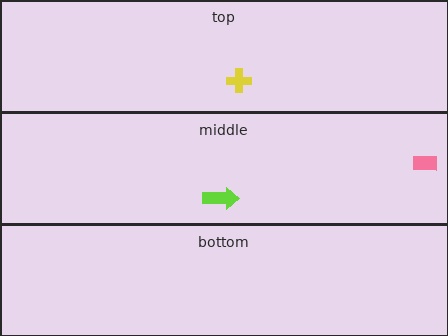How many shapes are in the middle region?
2.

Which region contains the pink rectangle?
The middle region.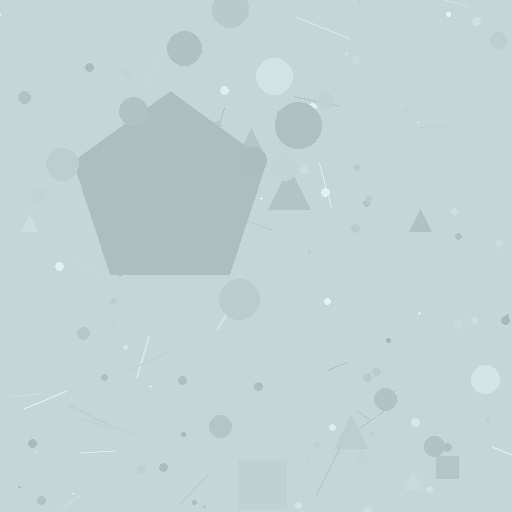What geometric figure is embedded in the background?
A pentagon is embedded in the background.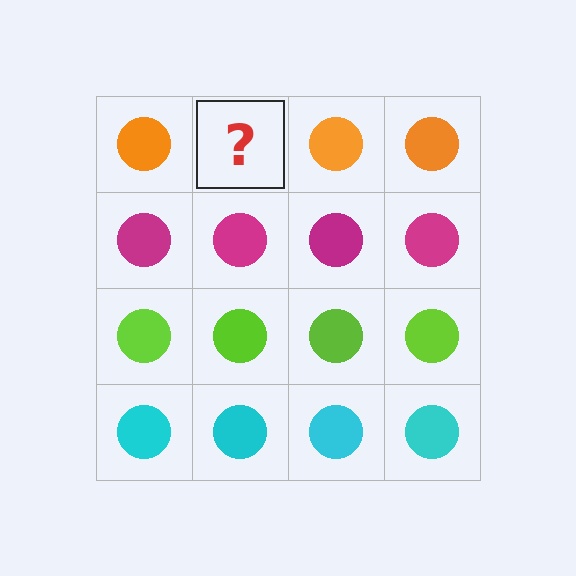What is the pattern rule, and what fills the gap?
The rule is that each row has a consistent color. The gap should be filled with an orange circle.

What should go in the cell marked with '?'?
The missing cell should contain an orange circle.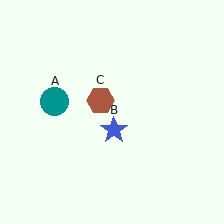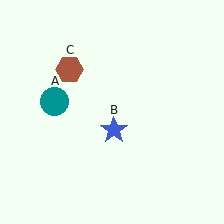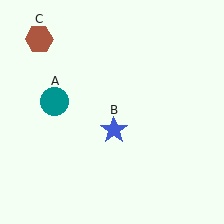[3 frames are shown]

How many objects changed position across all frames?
1 object changed position: brown hexagon (object C).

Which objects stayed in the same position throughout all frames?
Teal circle (object A) and blue star (object B) remained stationary.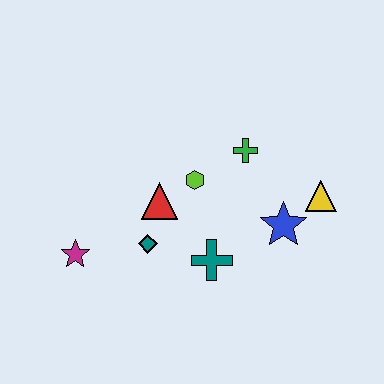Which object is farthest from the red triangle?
The yellow triangle is farthest from the red triangle.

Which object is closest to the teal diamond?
The red triangle is closest to the teal diamond.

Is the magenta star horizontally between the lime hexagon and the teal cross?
No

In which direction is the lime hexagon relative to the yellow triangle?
The lime hexagon is to the left of the yellow triangle.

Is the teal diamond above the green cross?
No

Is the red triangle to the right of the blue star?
No